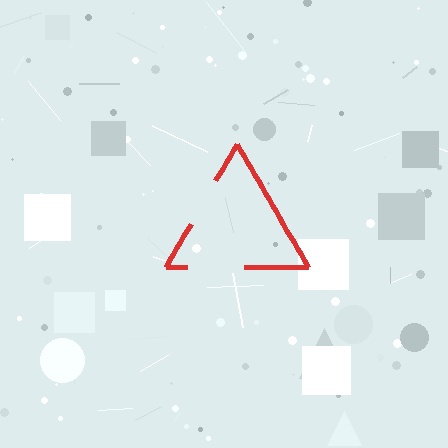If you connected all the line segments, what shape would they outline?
They would outline a triangle.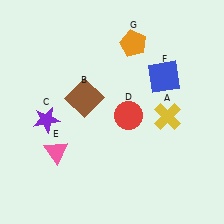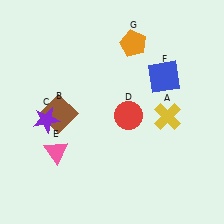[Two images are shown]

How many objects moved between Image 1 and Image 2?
1 object moved between the two images.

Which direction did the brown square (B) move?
The brown square (B) moved left.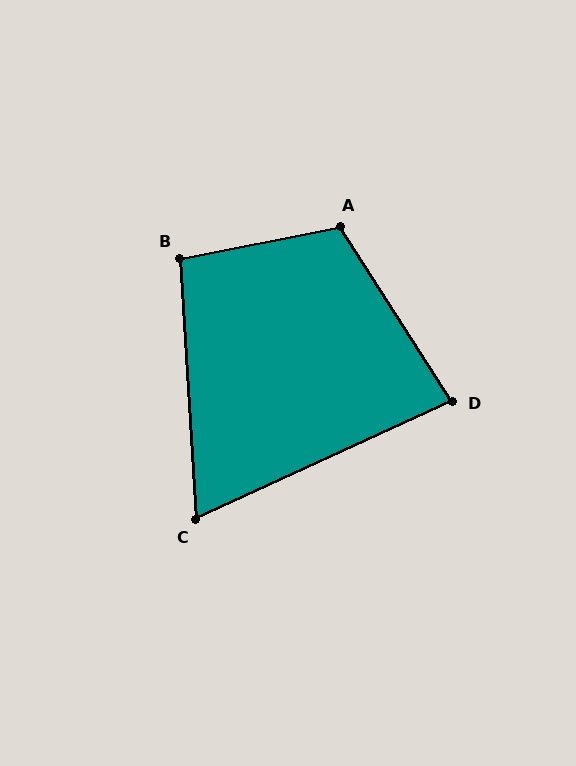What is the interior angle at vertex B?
Approximately 98 degrees (obtuse).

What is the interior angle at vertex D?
Approximately 82 degrees (acute).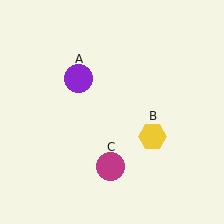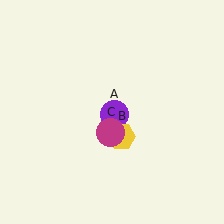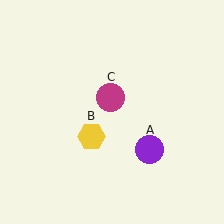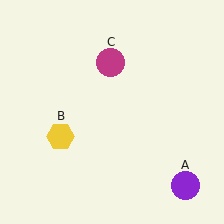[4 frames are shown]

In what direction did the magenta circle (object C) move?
The magenta circle (object C) moved up.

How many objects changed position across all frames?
3 objects changed position: purple circle (object A), yellow hexagon (object B), magenta circle (object C).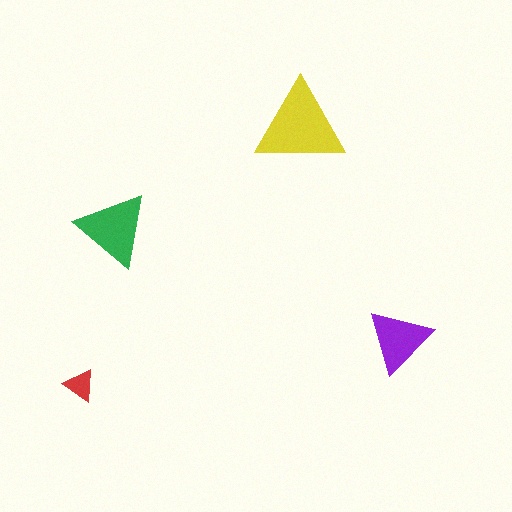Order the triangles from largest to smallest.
the yellow one, the green one, the purple one, the red one.